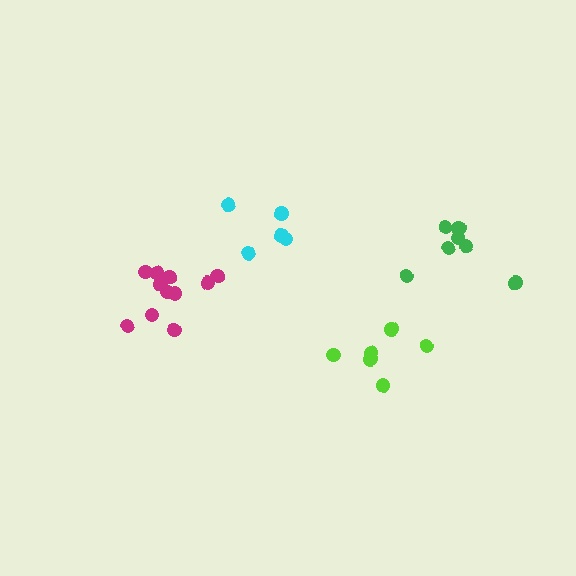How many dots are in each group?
Group 1: 6 dots, Group 2: 5 dots, Group 3: 8 dots, Group 4: 11 dots (30 total).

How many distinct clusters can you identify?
There are 4 distinct clusters.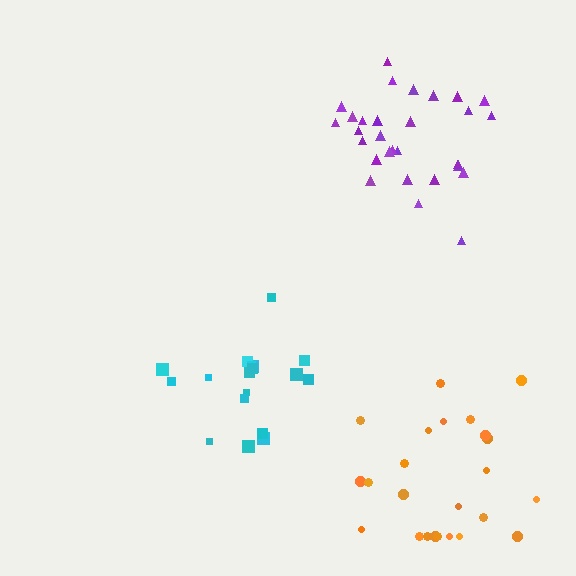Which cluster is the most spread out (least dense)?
Orange.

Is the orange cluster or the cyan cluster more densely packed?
Cyan.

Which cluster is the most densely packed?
Purple.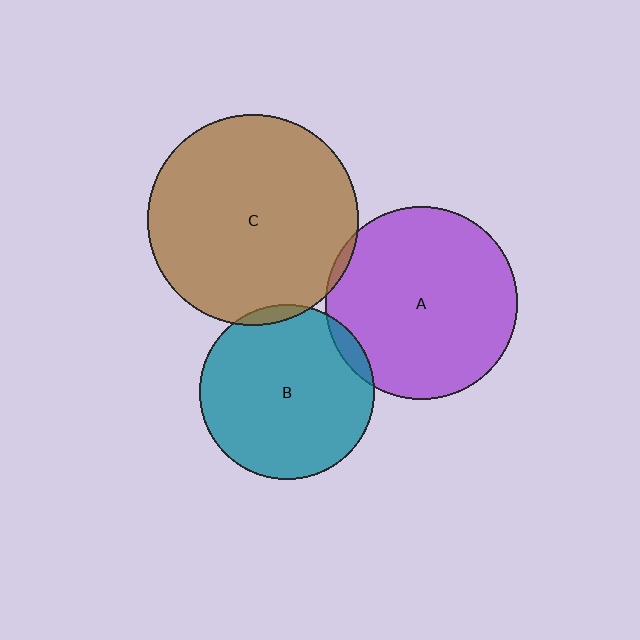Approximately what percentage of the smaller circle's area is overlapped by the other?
Approximately 5%.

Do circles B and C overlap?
Yes.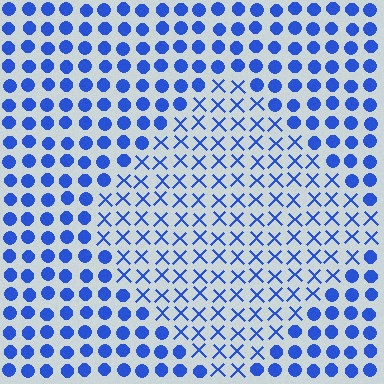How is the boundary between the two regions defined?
The boundary is defined by a change in element shape: X marks inside vs. circles outside. All elements share the same color and spacing.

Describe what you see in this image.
The image is filled with small blue elements arranged in a uniform grid. A diamond-shaped region contains X marks, while the surrounding area contains circles. The boundary is defined purely by the change in element shape.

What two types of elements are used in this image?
The image uses X marks inside the diamond region and circles outside it.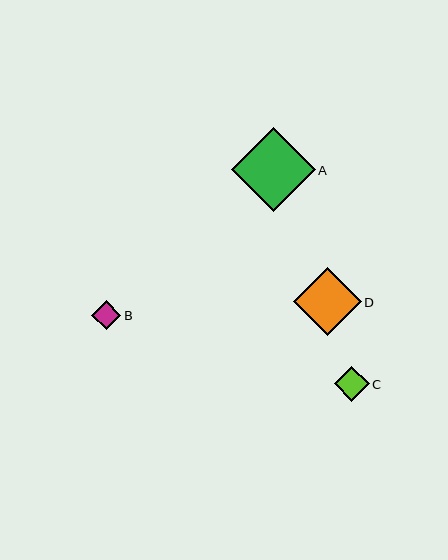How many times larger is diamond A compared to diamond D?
Diamond A is approximately 1.2 times the size of diamond D.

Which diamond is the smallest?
Diamond B is the smallest with a size of approximately 29 pixels.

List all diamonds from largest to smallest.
From largest to smallest: A, D, C, B.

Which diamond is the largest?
Diamond A is the largest with a size of approximately 84 pixels.